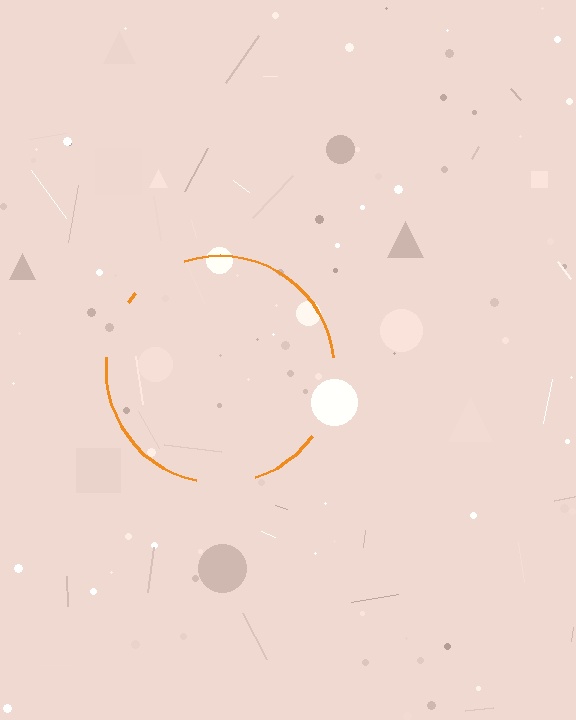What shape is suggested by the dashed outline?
The dashed outline suggests a circle.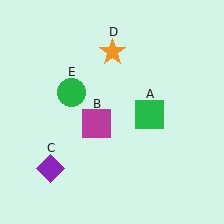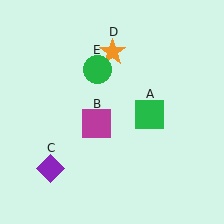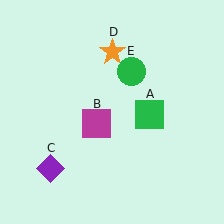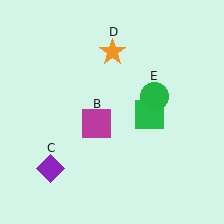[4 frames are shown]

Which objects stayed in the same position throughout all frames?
Green square (object A) and magenta square (object B) and purple diamond (object C) and orange star (object D) remained stationary.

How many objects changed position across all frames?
1 object changed position: green circle (object E).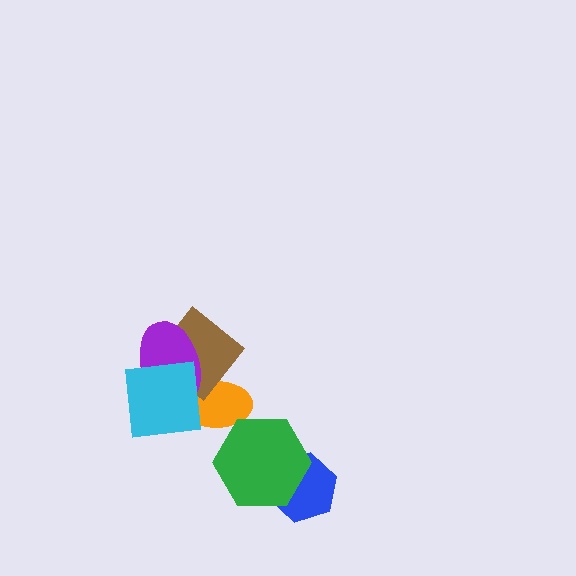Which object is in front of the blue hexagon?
The green hexagon is in front of the blue hexagon.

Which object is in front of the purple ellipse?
The cyan square is in front of the purple ellipse.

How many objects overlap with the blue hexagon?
1 object overlaps with the blue hexagon.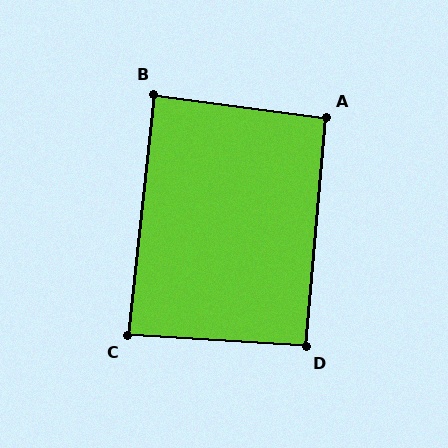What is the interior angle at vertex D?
Approximately 92 degrees (approximately right).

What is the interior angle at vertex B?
Approximately 88 degrees (approximately right).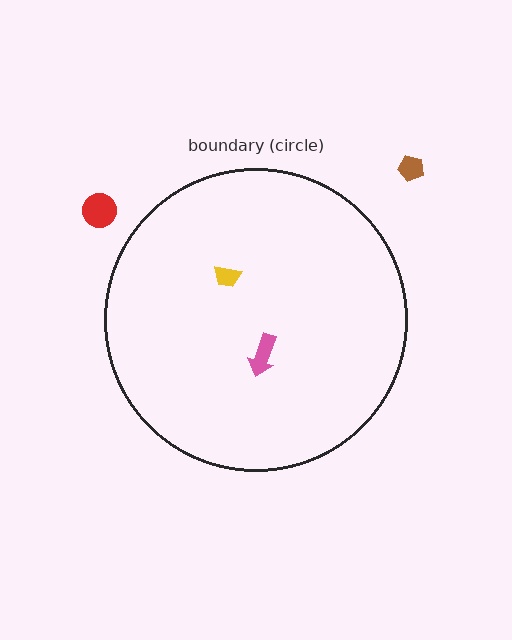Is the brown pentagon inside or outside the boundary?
Outside.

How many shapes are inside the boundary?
2 inside, 2 outside.